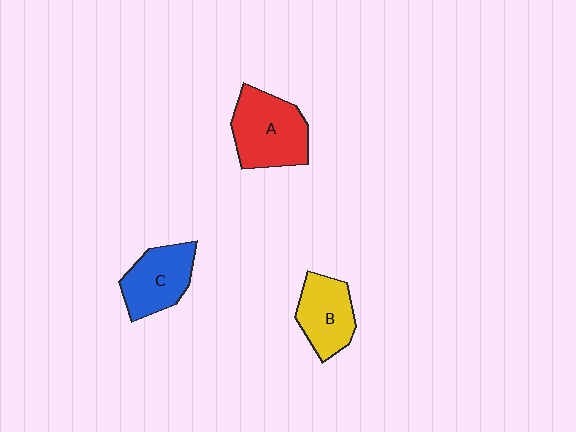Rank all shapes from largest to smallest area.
From largest to smallest: A (red), C (blue), B (yellow).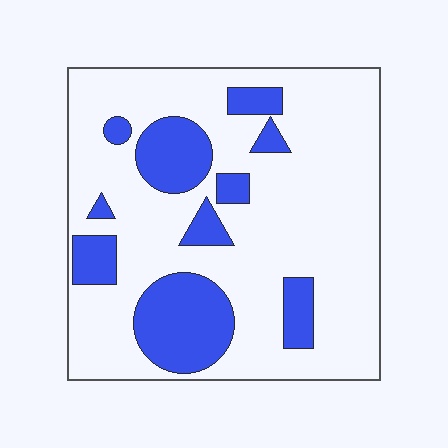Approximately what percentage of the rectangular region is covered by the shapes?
Approximately 25%.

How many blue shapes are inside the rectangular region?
10.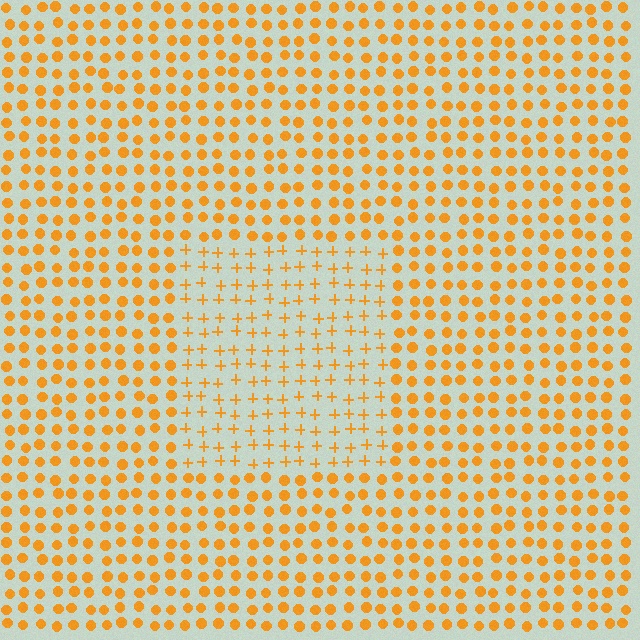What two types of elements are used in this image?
The image uses plus signs inside the rectangle region and circles outside it.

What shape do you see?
I see a rectangle.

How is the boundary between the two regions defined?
The boundary is defined by a change in element shape: plus signs inside vs. circles outside. All elements share the same color and spacing.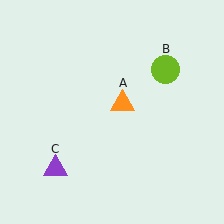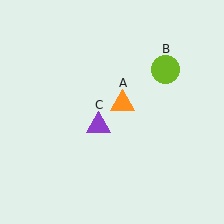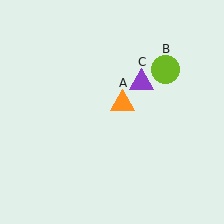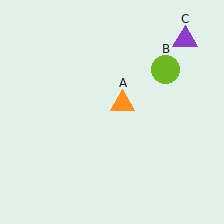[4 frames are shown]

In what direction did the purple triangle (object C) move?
The purple triangle (object C) moved up and to the right.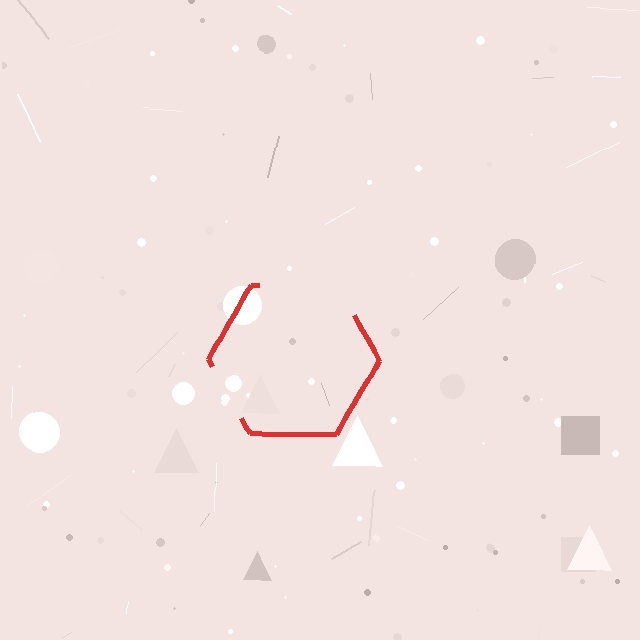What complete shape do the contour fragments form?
The contour fragments form a hexagon.